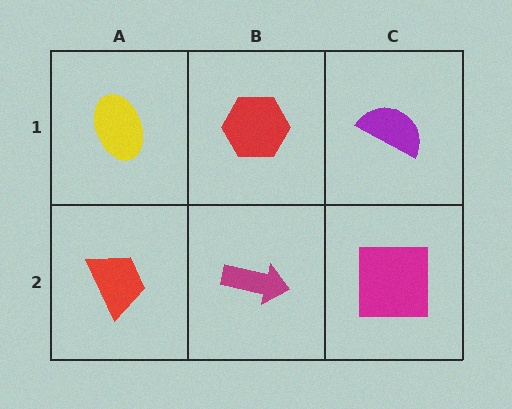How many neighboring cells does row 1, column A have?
2.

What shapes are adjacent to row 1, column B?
A magenta arrow (row 2, column B), a yellow ellipse (row 1, column A), a purple semicircle (row 1, column C).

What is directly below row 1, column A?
A red trapezoid.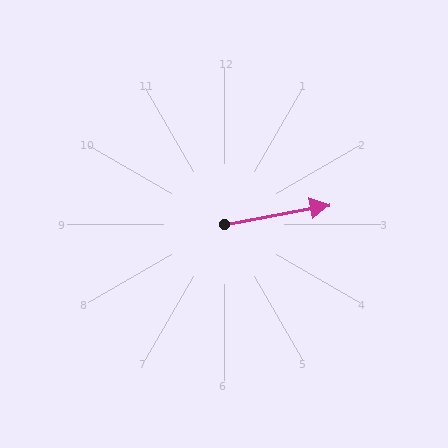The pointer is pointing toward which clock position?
Roughly 3 o'clock.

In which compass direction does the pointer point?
East.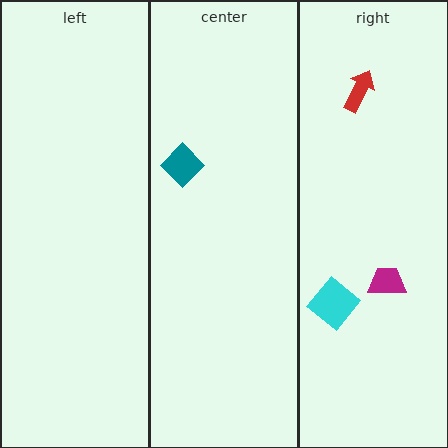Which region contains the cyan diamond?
The right region.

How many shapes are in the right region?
3.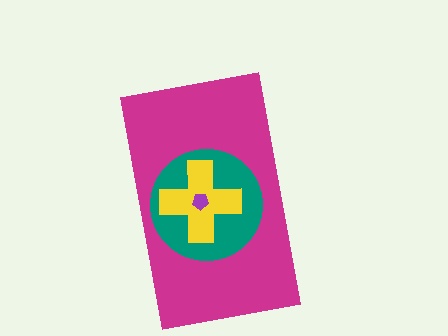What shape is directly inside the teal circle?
The yellow cross.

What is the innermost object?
The purple pentagon.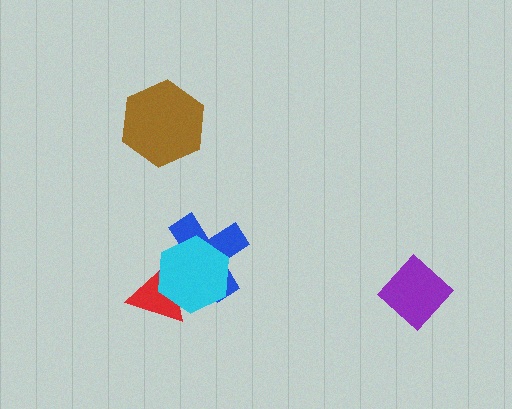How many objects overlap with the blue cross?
2 objects overlap with the blue cross.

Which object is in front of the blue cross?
The cyan hexagon is in front of the blue cross.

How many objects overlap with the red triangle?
2 objects overlap with the red triangle.